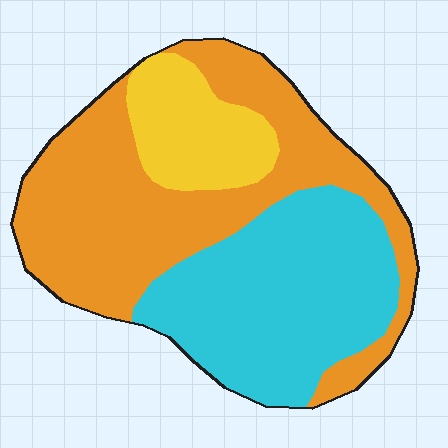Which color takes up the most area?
Orange, at roughly 50%.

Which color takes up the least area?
Yellow, at roughly 15%.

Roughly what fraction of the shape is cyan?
Cyan covers 37% of the shape.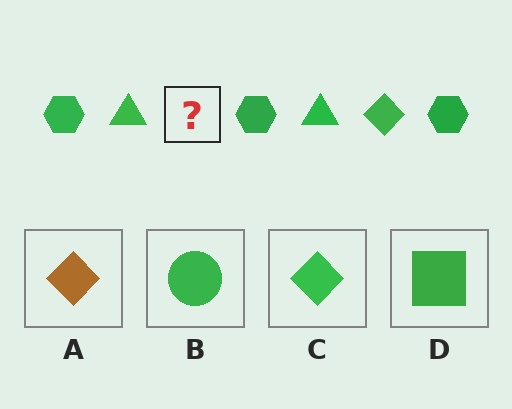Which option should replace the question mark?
Option C.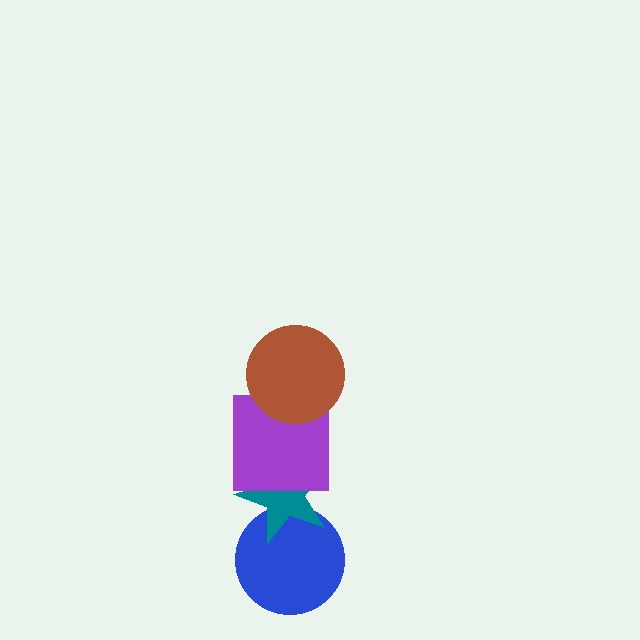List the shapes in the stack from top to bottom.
From top to bottom: the brown circle, the purple square, the teal star, the blue circle.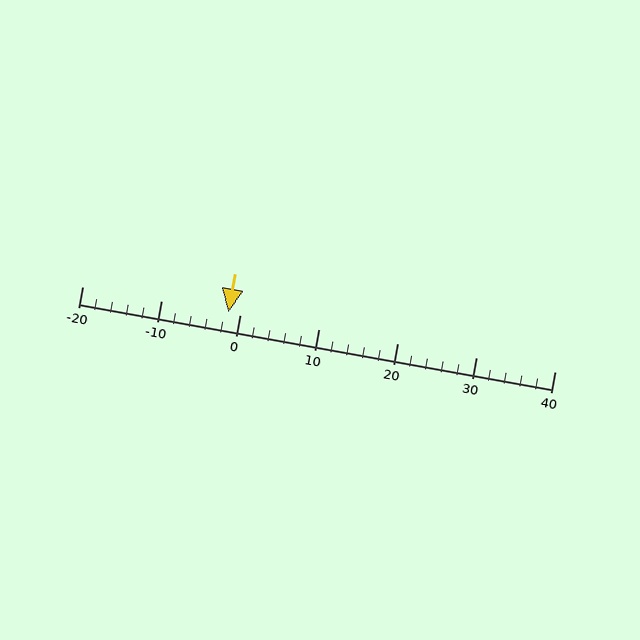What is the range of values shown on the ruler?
The ruler shows values from -20 to 40.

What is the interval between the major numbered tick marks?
The major tick marks are spaced 10 units apart.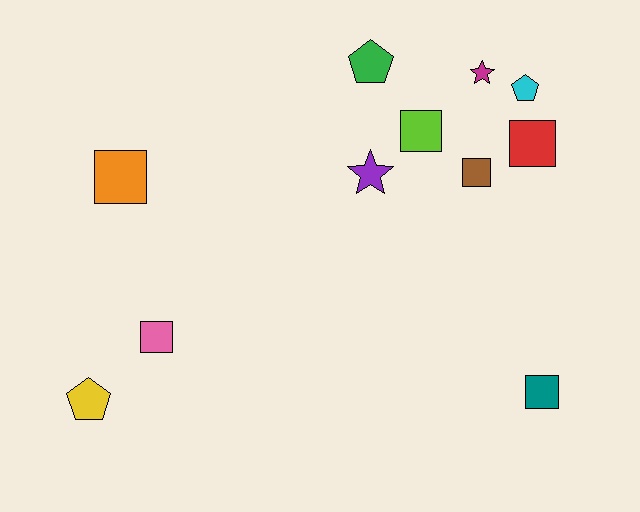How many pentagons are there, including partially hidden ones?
There are 3 pentagons.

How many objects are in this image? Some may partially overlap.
There are 11 objects.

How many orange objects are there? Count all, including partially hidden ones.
There is 1 orange object.